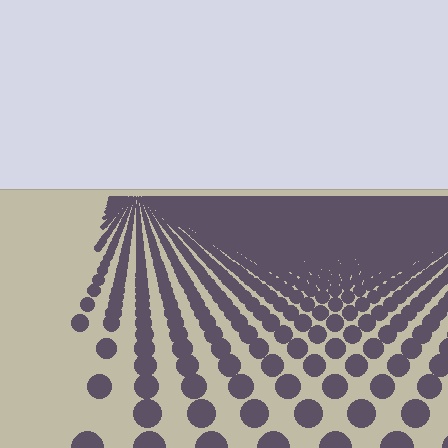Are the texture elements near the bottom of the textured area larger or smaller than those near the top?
Larger. Near the bottom, elements are closer to the viewer and appear at a bigger on-screen size.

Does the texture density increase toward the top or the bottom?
Density increases toward the top.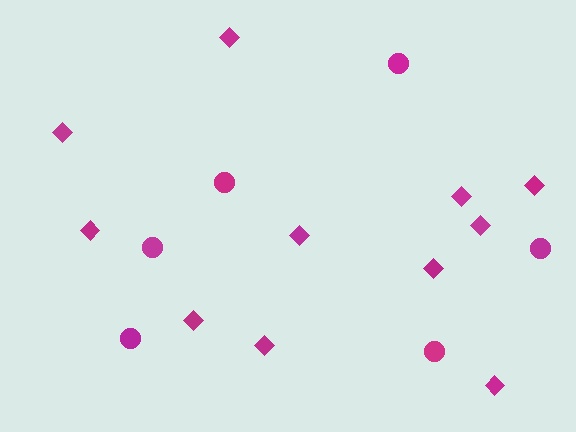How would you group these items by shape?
There are 2 groups: one group of circles (6) and one group of diamonds (11).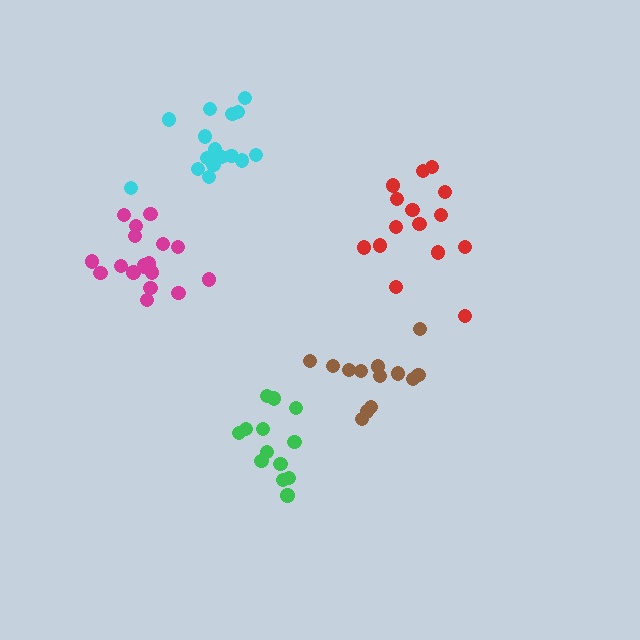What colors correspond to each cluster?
The clusters are colored: green, cyan, brown, red, magenta.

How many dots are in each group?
Group 1: 13 dots, Group 2: 16 dots, Group 3: 13 dots, Group 4: 15 dots, Group 5: 18 dots (75 total).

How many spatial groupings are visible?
There are 5 spatial groupings.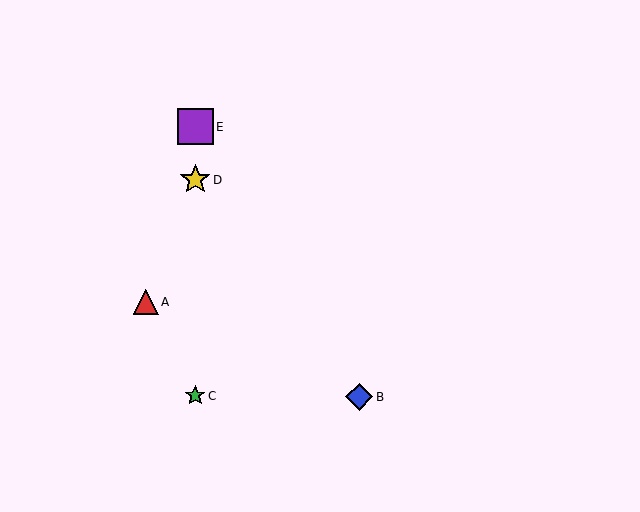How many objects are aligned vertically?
3 objects (C, D, E) are aligned vertically.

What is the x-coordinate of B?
Object B is at x≈359.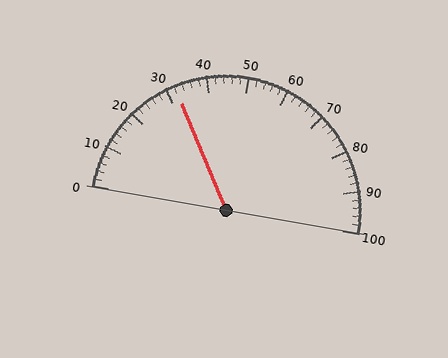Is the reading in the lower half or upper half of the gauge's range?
The reading is in the lower half of the range (0 to 100).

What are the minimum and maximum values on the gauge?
The gauge ranges from 0 to 100.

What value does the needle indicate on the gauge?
The needle indicates approximately 32.